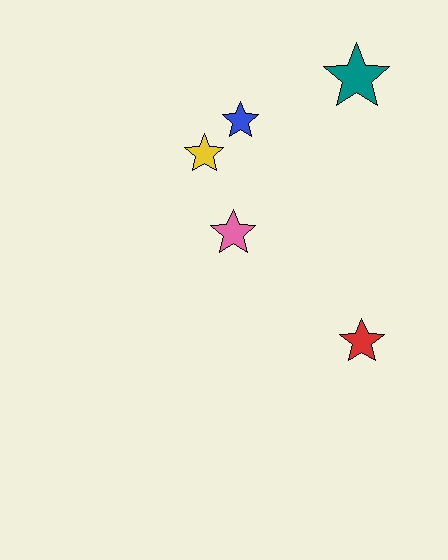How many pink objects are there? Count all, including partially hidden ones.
There is 1 pink object.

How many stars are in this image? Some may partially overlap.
There are 5 stars.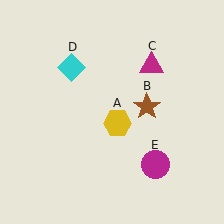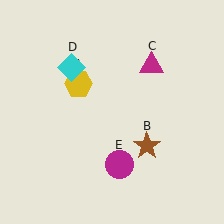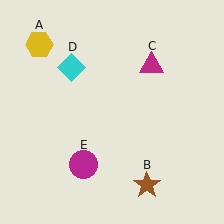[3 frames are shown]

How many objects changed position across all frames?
3 objects changed position: yellow hexagon (object A), brown star (object B), magenta circle (object E).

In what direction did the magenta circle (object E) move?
The magenta circle (object E) moved left.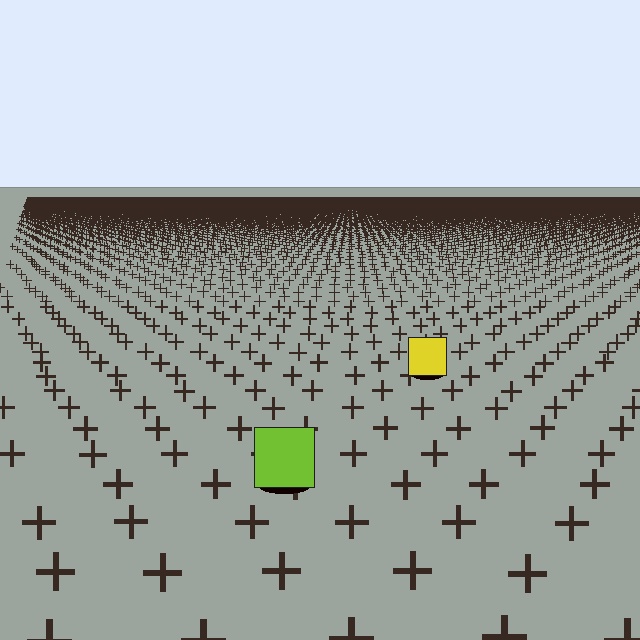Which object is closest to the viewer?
The lime square is closest. The texture marks near it are larger and more spread out.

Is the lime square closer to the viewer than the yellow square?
Yes. The lime square is closer — you can tell from the texture gradient: the ground texture is coarser near it.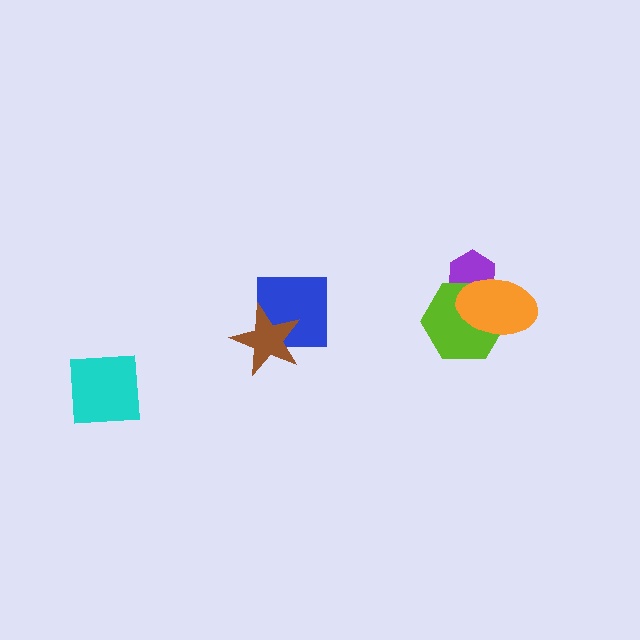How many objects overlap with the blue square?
1 object overlaps with the blue square.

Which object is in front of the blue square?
The brown star is in front of the blue square.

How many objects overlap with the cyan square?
0 objects overlap with the cyan square.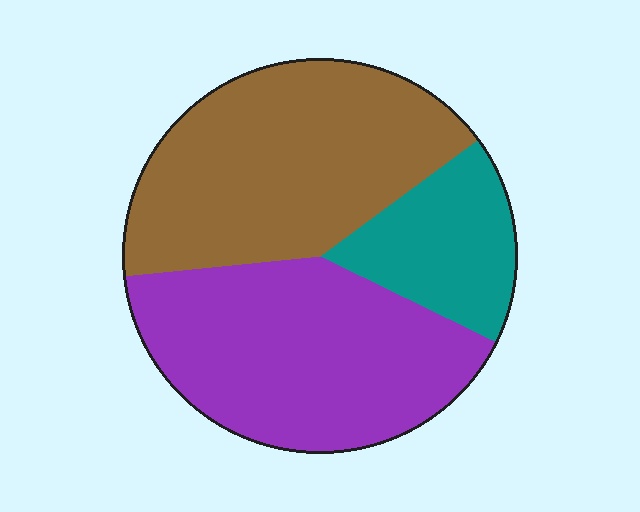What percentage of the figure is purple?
Purple takes up between a quarter and a half of the figure.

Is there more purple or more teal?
Purple.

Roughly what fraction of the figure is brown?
Brown covers 42% of the figure.